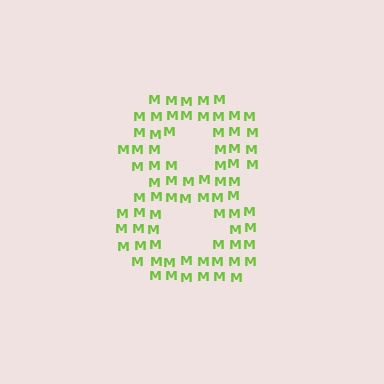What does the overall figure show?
The overall figure shows the digit 8.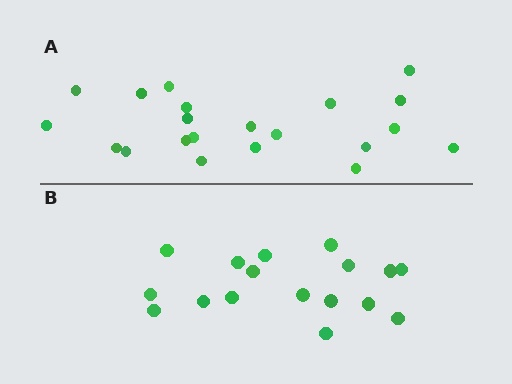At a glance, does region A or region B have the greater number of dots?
Region A (the top region) has more dots.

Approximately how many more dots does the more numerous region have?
Region A has about 4 more dots than region B.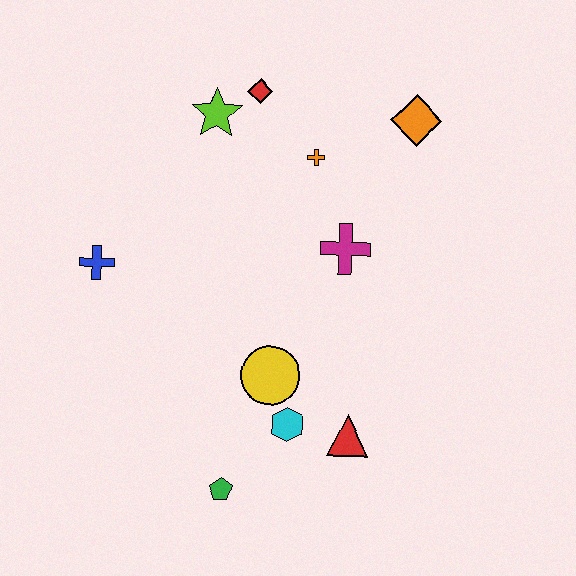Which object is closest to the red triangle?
The cyan hexagon is closest to the red triangle.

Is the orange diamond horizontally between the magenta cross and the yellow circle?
No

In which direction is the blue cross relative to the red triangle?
The blue cross is to the left of the red triangle.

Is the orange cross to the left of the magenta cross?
Yes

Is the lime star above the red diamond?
No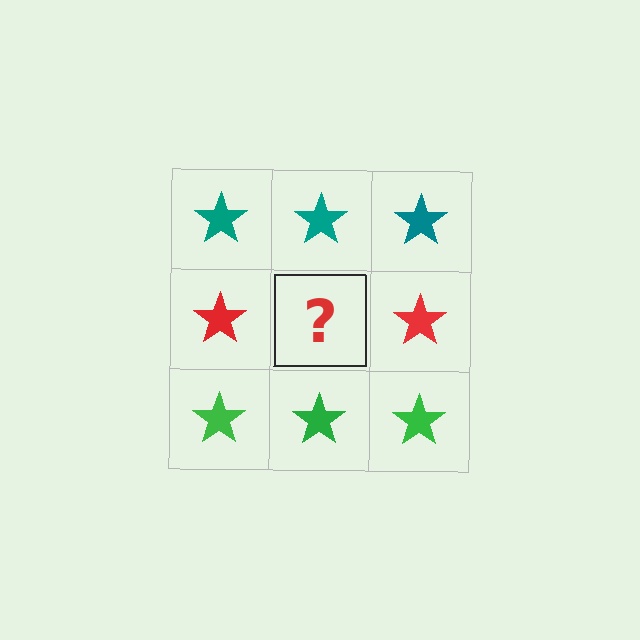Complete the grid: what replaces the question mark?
The question mark should be replaced with a red star.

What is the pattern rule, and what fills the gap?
The rule is that each row has a consistent color. The gap should be filled with a red star.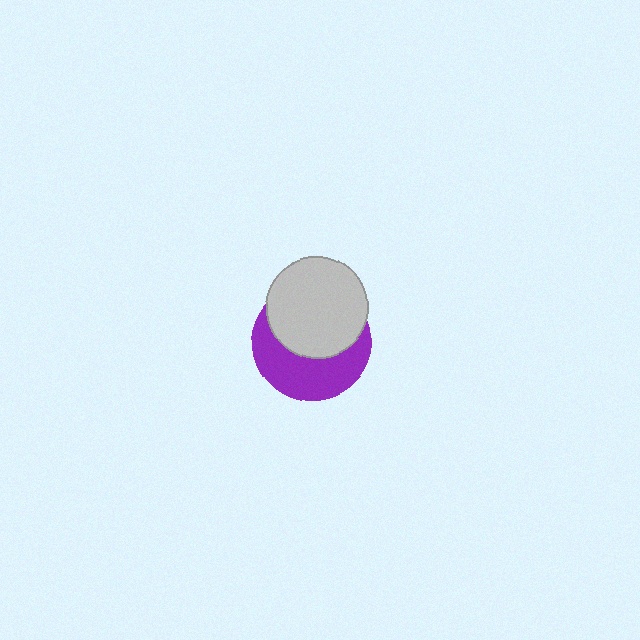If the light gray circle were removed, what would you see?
You would see the complete purple circle.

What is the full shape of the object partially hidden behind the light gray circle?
The partially hidden object is a purple circle.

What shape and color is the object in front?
The object in front is a light gray circle.